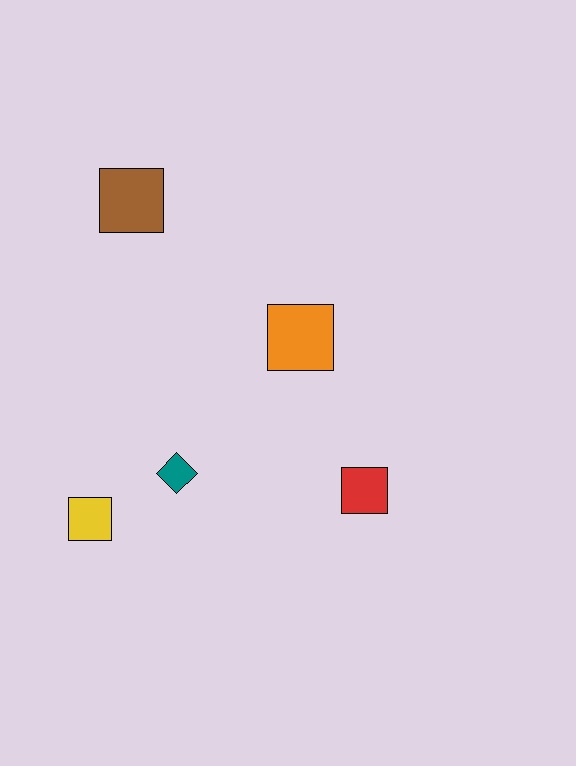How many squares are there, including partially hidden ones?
There are 4 squares.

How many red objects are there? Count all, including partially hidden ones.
There is 1 red object.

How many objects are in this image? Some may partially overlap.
There are 5 objects.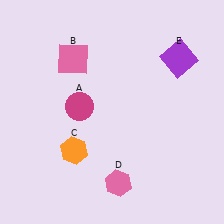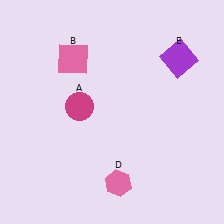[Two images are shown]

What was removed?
The orange hexagon (C) was removed in Image 2.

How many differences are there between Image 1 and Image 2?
There is 1 difference between the two images.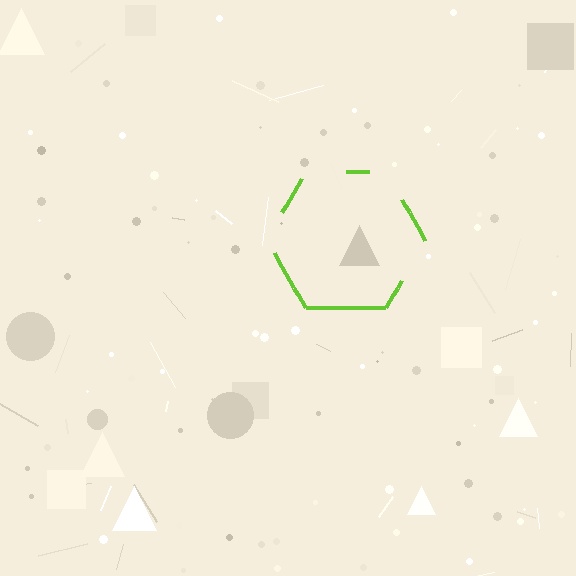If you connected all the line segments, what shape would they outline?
They would outline a hexagon.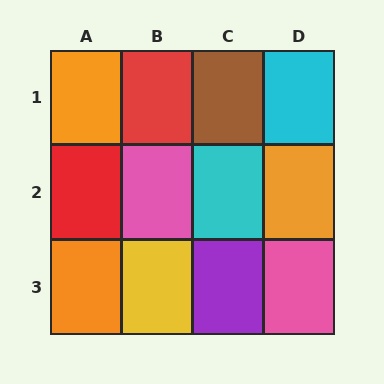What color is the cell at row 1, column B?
Red.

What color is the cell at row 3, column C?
Purple.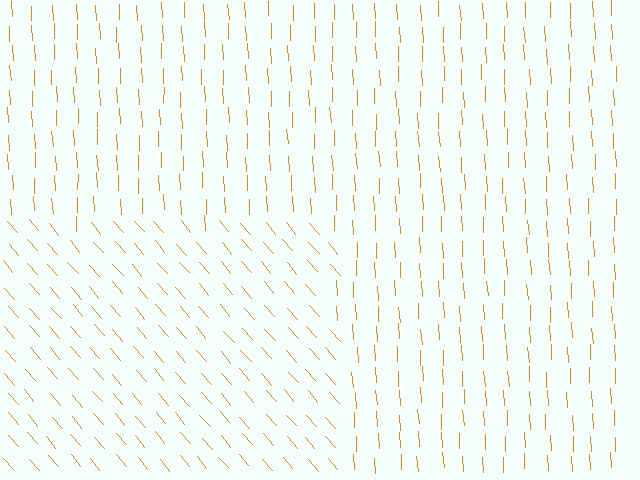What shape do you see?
I see a rectangle.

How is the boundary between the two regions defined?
The boundary is defined purely by a change in line orientation (approximately 38 degrees difference). All lines are the same color and thickness.